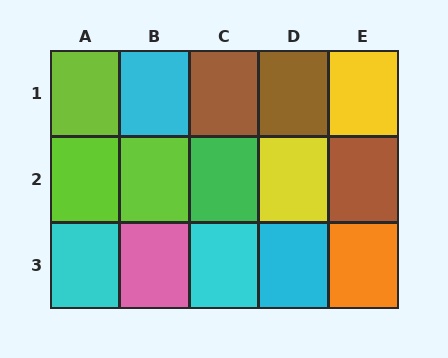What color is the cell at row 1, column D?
Brown.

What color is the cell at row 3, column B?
Pink.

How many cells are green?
1 cell is green.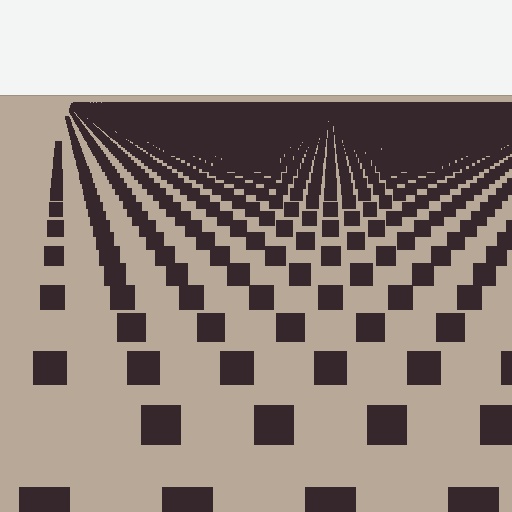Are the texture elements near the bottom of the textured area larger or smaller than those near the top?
Larger. Near the bottom, elements are closer to the viewer and appear at a bigger on-screen size.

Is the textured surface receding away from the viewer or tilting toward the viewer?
The surface is receding away from the viewer. Texture elements get smaller and denser toward the top.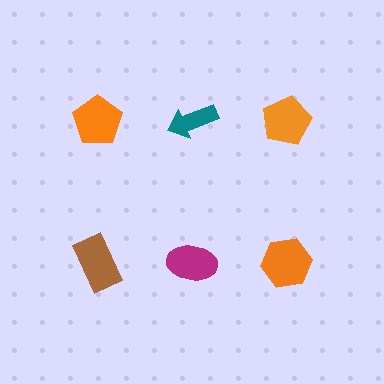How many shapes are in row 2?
3 shapes.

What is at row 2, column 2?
A magenta ellipse.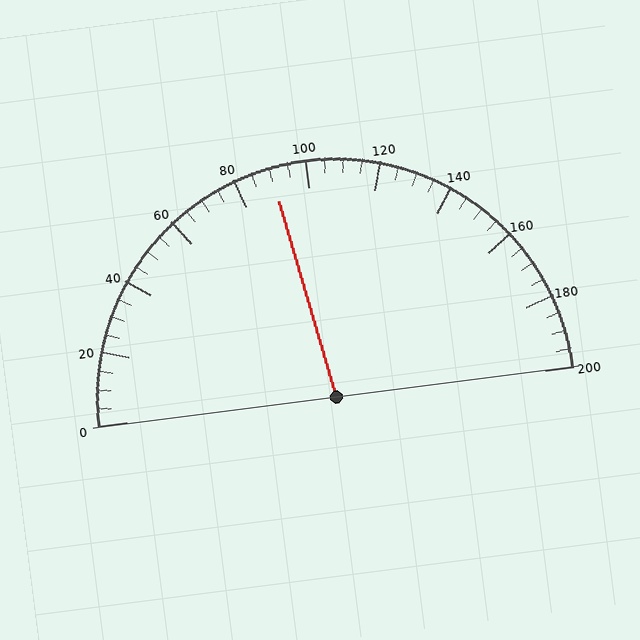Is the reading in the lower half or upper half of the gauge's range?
The reading is in the lower half of the range (0 to 200).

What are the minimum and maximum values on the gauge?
The gauge ranges from 0 to 200.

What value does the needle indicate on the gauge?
The needle indicates approximately 90.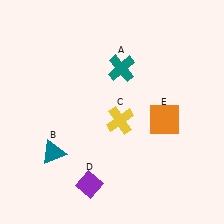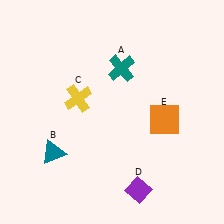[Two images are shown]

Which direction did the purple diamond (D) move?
The purple diamond (D) moved right.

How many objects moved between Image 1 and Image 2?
2 objects moved between the two images.